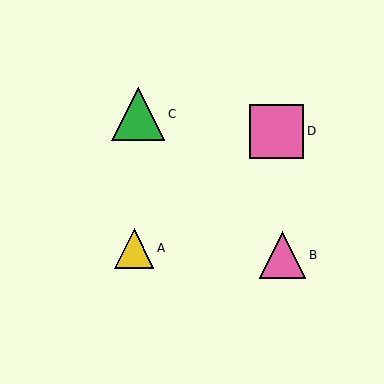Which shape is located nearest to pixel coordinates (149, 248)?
The yellow triangle (labeled A) at (134, 248) is nearest to that location.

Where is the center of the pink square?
The center of the pink square is at (277, 131).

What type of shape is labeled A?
Shape A is a yellow triangle.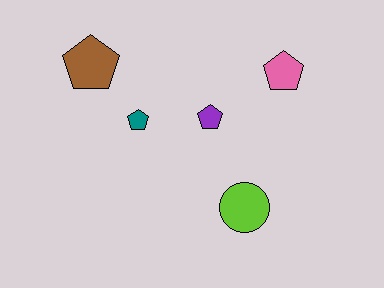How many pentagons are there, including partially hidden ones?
There are 4 pentagons.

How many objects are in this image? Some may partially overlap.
There are 5 objects.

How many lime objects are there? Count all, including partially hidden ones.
There is 1 lime object.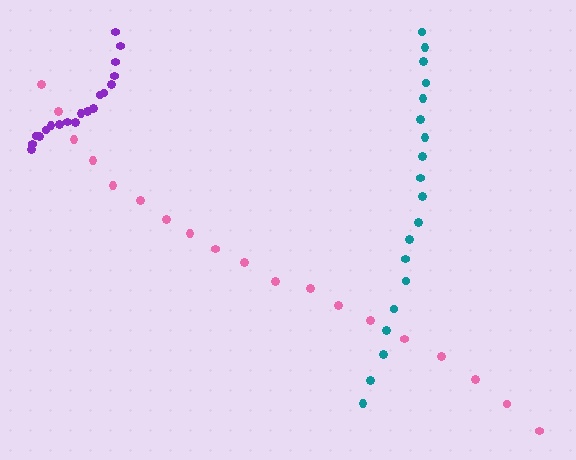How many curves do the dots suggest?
There are 3 distinct paths.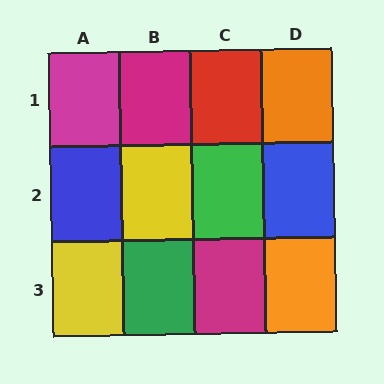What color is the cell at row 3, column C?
Magenta.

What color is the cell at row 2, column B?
Yellow.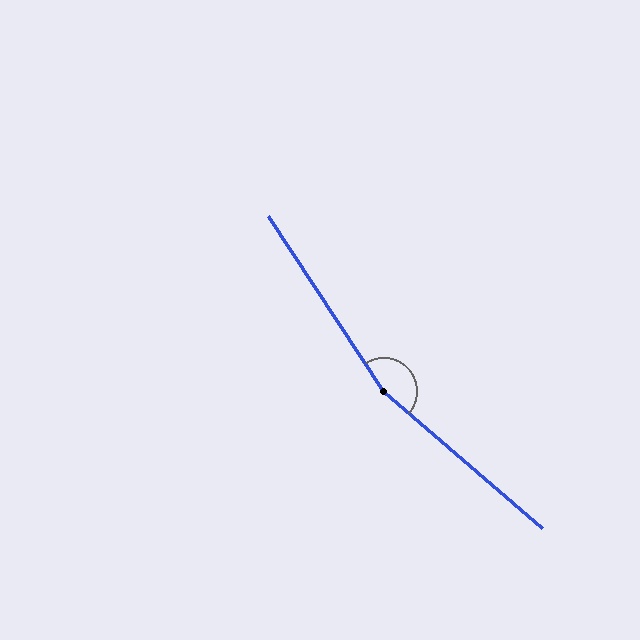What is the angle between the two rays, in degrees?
Approximately 164 degrees.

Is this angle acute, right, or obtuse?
It is obtuse.